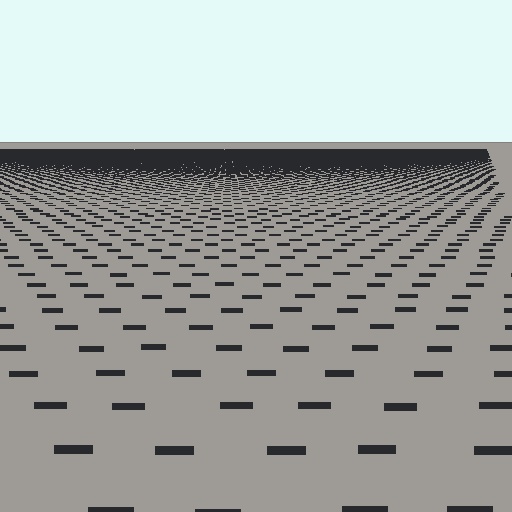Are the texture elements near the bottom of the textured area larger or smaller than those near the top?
Larger. Near the bottom, elements are closer to the viewer and appear at a bigger on-screen size.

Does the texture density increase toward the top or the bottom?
Density increases toward the top.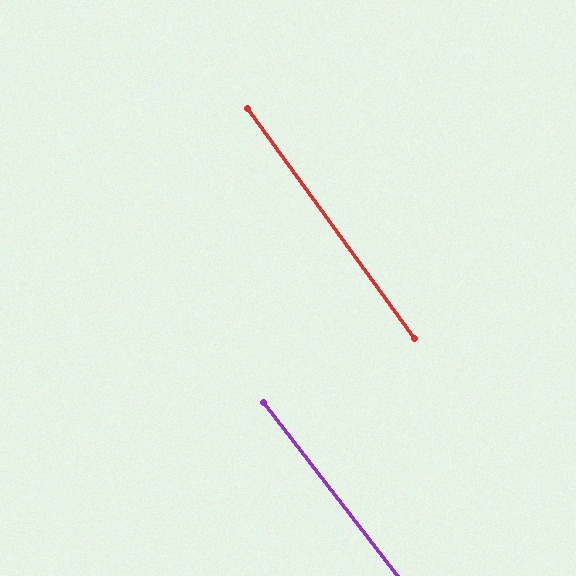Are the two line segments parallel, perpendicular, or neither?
Parallel — their directions differ by only 1.9°.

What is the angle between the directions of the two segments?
Approximately 2 degrees.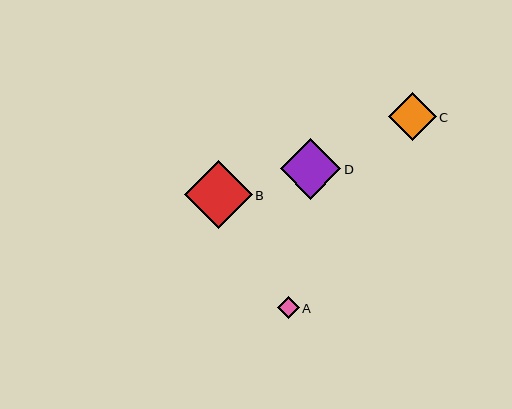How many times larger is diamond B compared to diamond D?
Diamond B is approximately 1.1 times the size of diamond D.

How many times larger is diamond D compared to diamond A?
Diamond D is approximately 2.8 times the size of diamond A.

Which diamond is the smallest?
Diamond A is the smallest with a size of approximately 22 pixels.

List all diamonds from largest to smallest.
From largest to smallest: B, D, C, A.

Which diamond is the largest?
Diamond B is the largest with a size of approximately 68 pixels.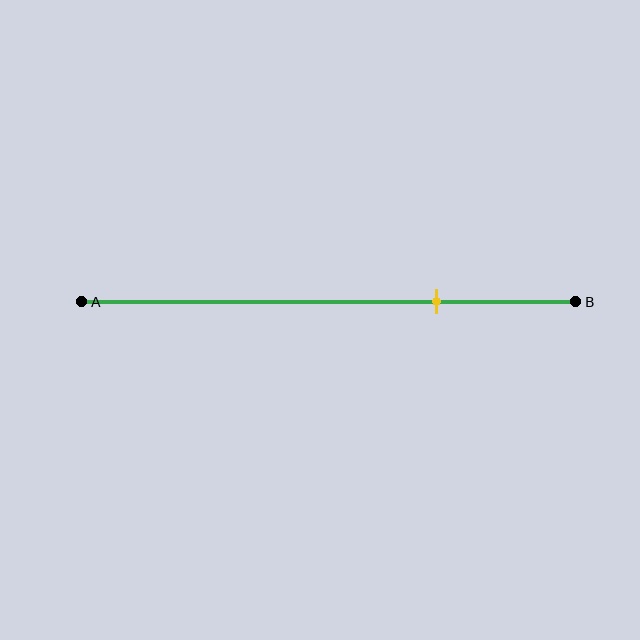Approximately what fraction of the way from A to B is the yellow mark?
The yellow mark is approximately 70% of the way from A to B.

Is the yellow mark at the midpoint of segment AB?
No, the mark is at about 70% from A, not at the 50% midpoint.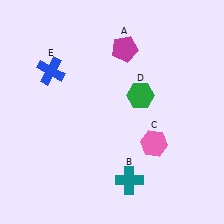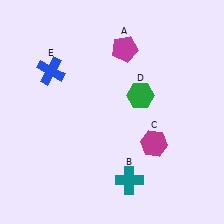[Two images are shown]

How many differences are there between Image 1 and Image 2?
There is 1 difference between the two images.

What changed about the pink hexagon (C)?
In Image 1, C is pink. In Image 2, it changed to magenta.